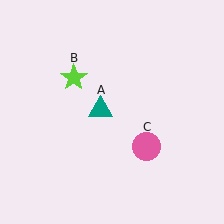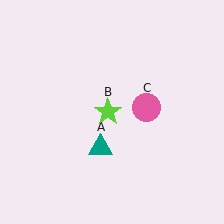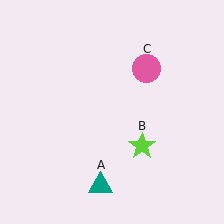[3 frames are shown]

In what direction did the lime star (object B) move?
The lime star (object B) moved down and to the right.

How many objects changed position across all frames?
3 objects changed position: teal triangle (object A), lime star (object B), pink circle (object C).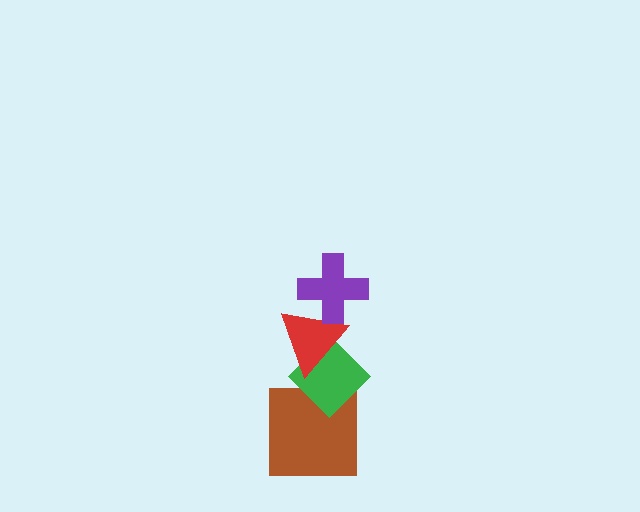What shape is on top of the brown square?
The green diamond is on top of the brown square.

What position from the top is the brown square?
The brown square is 4th from the top.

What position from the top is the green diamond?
The green diamond is 3rd from the top.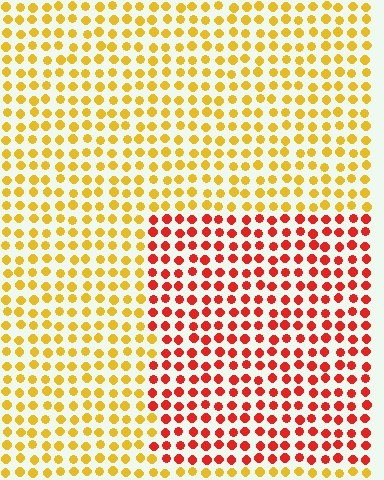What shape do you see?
I see a rectangle.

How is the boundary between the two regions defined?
The boundary is defined purely by a slight shift in hue (about 47 degrees). Spacing, size, and orientation are identical on both sides.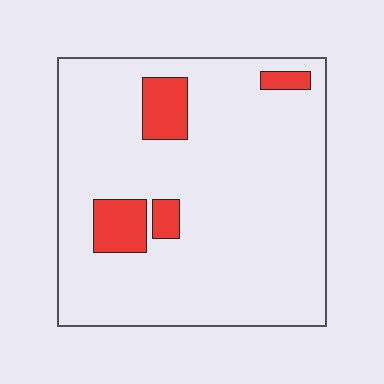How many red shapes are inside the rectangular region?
4.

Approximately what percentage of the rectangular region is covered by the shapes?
Approximately 10%.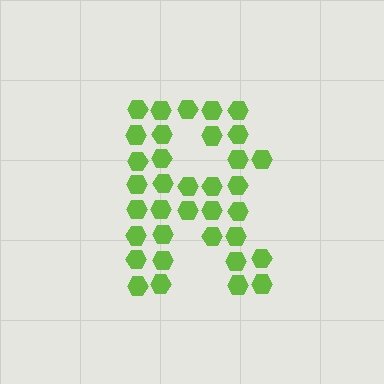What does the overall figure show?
The overall figure shows the letter R.